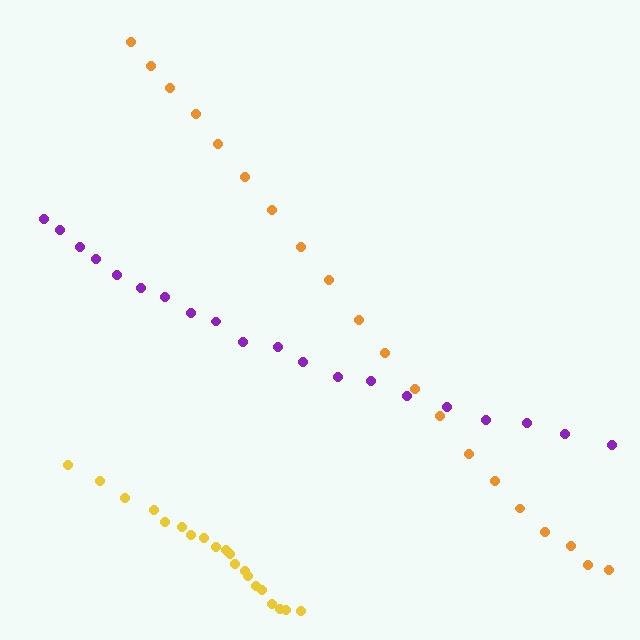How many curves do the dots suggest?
There are 3 distinct paths.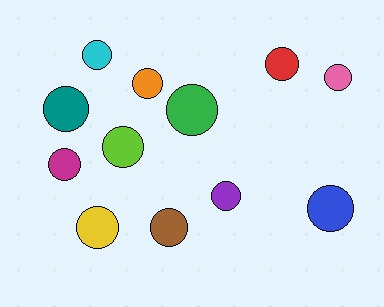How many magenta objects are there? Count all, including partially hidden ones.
There is 1 magenta object.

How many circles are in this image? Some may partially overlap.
There are 12 circles.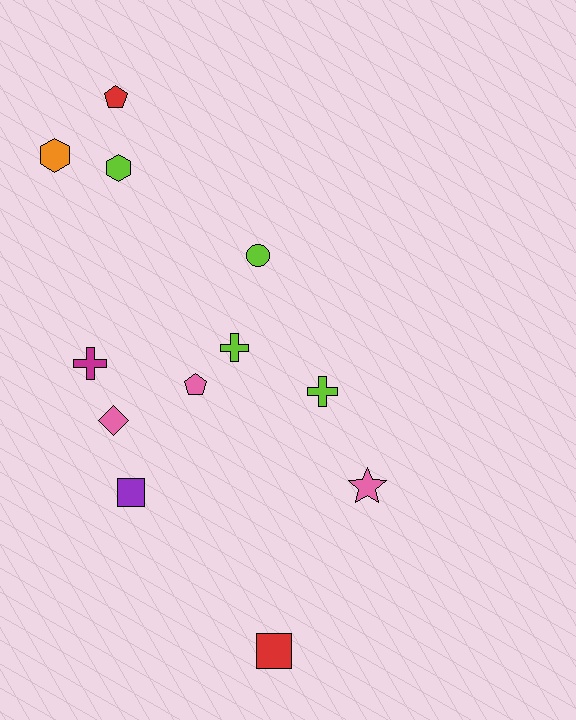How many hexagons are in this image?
There are 2 hexagons.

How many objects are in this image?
There are 12 objects.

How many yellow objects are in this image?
There are no yellow objects.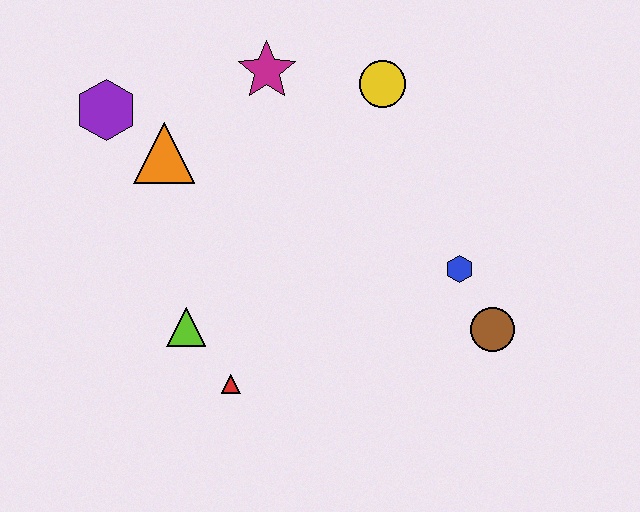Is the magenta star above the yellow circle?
Yes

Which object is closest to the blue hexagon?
The brown circle is closest to the blue hexagon.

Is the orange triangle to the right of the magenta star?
No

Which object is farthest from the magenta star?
The brown circle is farthest from the magenta star.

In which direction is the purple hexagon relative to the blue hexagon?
The purple hexagon is to the left of the blue hexagon.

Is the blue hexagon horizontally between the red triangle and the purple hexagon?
No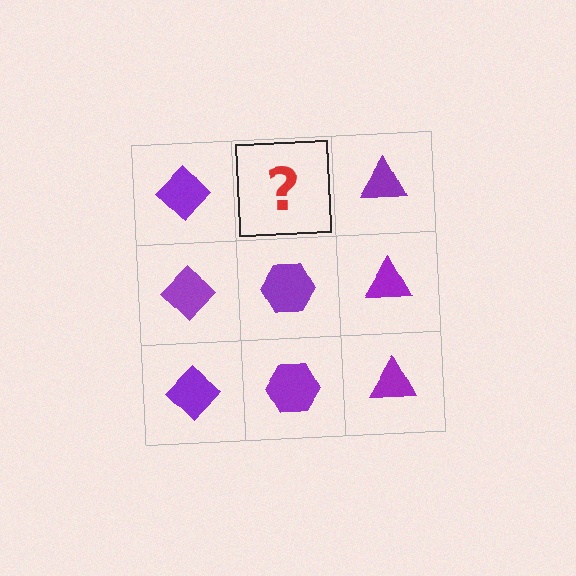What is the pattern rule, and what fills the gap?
The rule is that each column has a consistent shape. The gap should be filled with a purple hexagon.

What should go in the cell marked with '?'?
The missing cell should contain a purple hexagon.